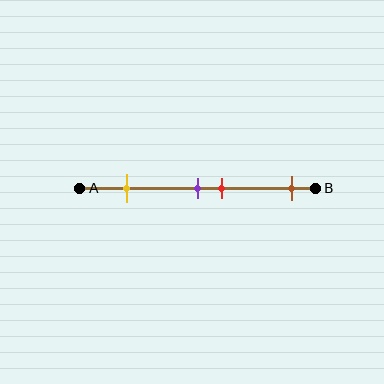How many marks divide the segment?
There are 4 marks dividing the segment.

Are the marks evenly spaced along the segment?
No, the marks are not evenly spaced.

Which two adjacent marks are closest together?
The purple and red marks are the closest adjacent pair.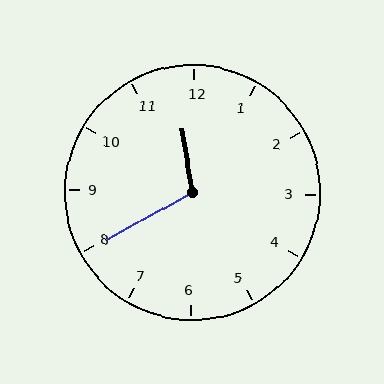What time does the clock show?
11:40.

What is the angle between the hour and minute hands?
Approximately 110 degrees.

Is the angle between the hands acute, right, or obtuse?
It is obtuse.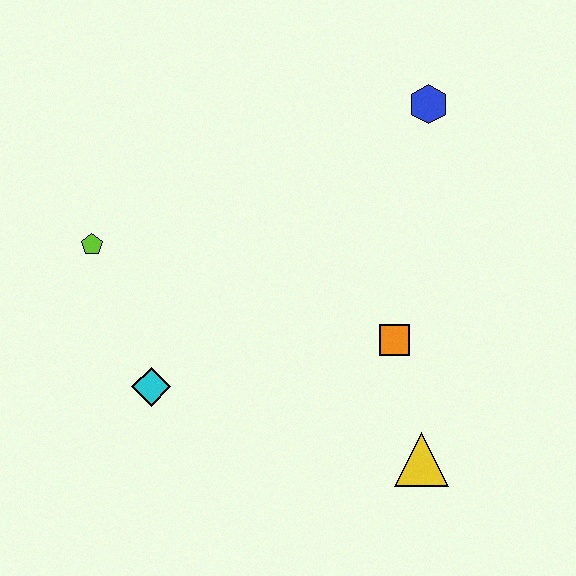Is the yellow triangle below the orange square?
Yes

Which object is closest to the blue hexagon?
The orange square is closest to the blue hexagon.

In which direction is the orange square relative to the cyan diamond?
The orange square is to the right of the cyan diamond.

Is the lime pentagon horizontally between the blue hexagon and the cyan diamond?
No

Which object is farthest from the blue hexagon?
The cyan diamond is farthest from the blue hexagon.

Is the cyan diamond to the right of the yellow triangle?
No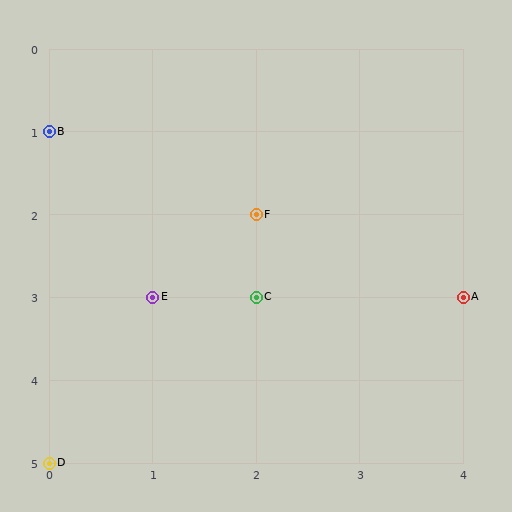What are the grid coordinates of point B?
Point B is at grid coordinates (0, 1).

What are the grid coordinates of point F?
Point F is at grid coordinates (2, 2).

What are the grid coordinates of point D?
Point D is at grid coordinates (0, 5).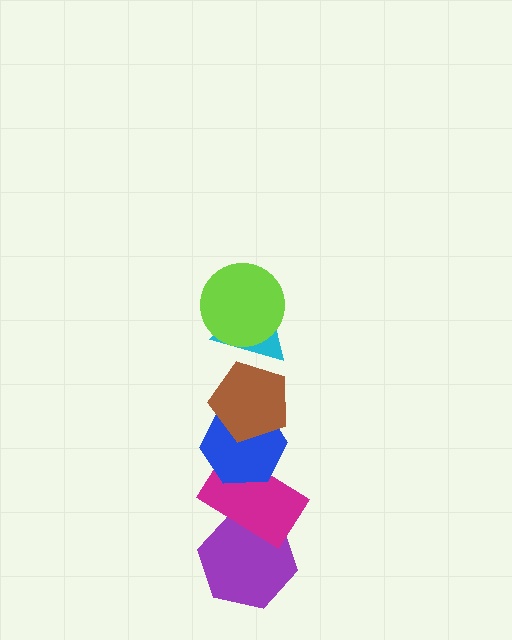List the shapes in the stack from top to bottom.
From top to bottom: the lime circle, the cyan triangle, the brown pentagon, the blue hexagon, the magenta rectangle, the purple hexagon.